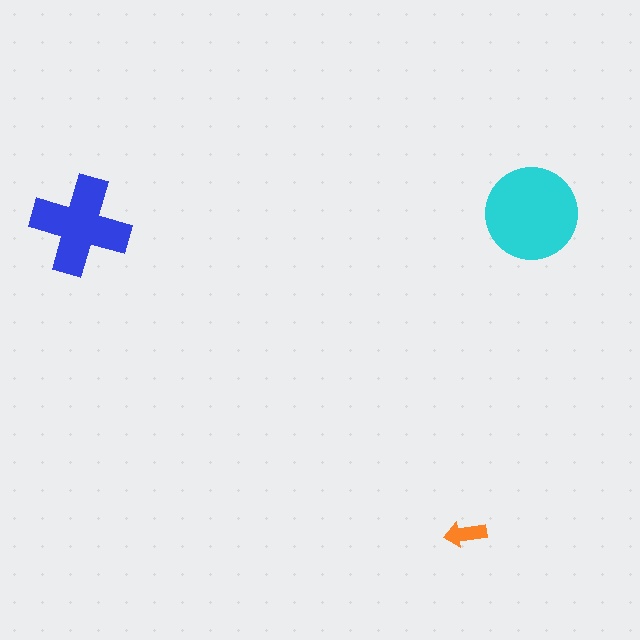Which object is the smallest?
The orange arrow.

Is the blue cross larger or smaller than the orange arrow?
Larger.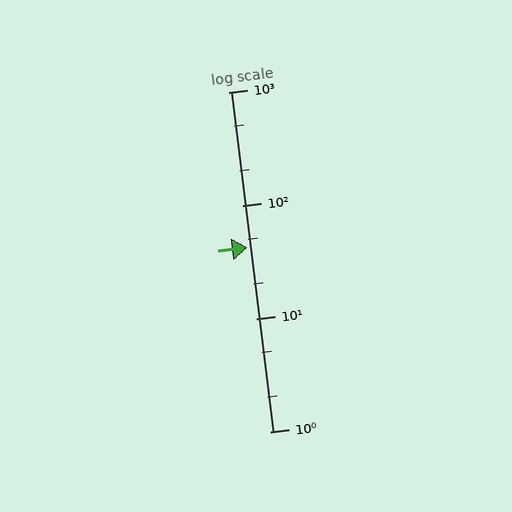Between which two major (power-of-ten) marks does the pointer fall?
The pointer is between 10 and 100.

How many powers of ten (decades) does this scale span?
The scale spans 3 decades, from 1 to 1000.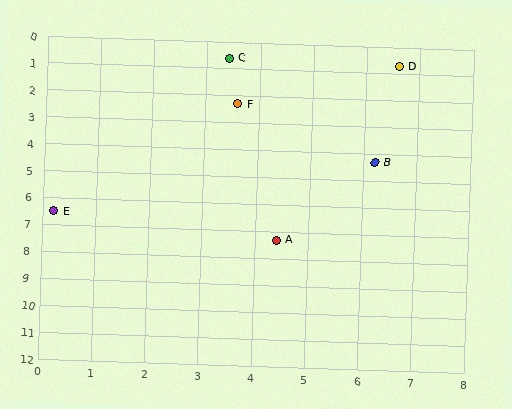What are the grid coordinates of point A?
Point A is at approximately (4.4, 7.3).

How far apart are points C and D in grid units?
Points C and D are about 3.2 grid units apart.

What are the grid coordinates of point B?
Point B is at approximately (6.2, 4.3).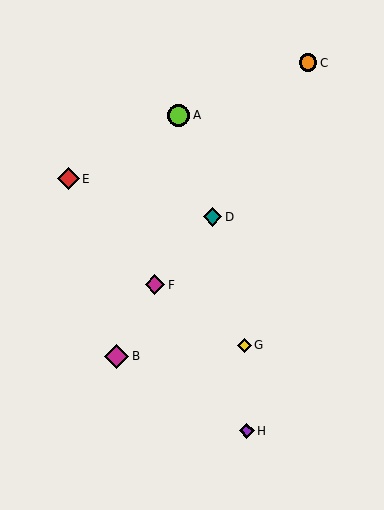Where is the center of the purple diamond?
The center of the purple diamond is at (247, 431).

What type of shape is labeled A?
Shape A is a lime circle.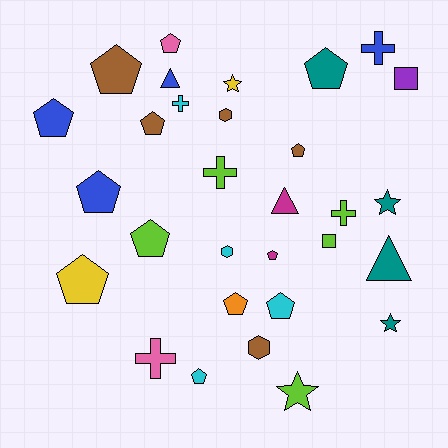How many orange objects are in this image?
There is 1 orange object.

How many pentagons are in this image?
There are 13 pentagons.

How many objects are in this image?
There are 30 objects.